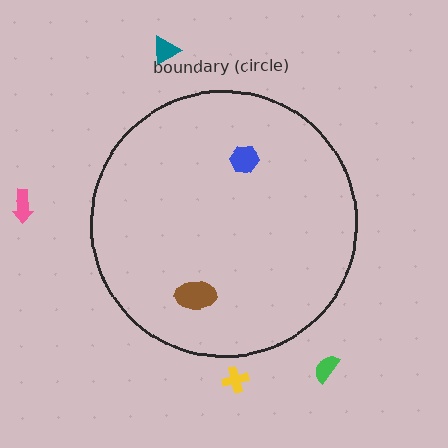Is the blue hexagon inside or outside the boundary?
Inside.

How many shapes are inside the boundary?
2 inside, 4 outside.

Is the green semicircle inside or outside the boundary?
Outside.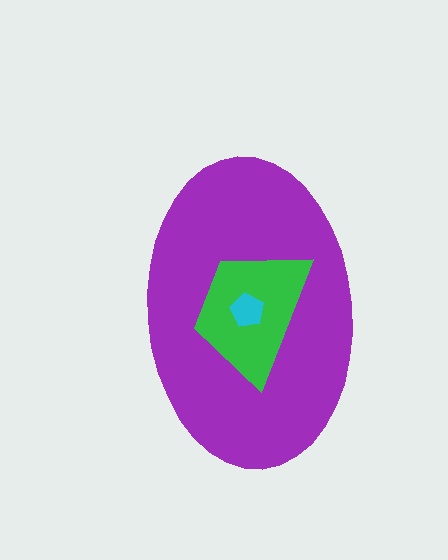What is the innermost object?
The cyan pentagon.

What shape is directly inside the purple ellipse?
The green trapezoid.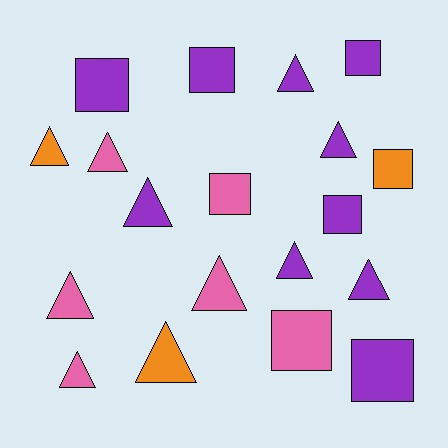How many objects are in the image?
There are 19 objects.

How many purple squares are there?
There are 5 purple squares.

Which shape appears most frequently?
Triangle, with 11 objects.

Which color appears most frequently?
Purple, with 10 objects.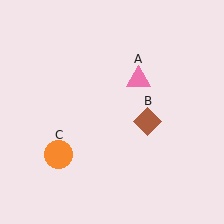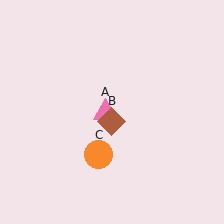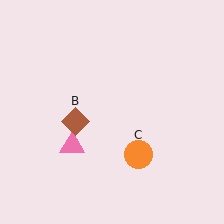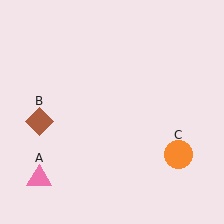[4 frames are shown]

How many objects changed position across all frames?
3 objects changed position: pink triangle (object A), brown diamond (object B), orange circle (object C).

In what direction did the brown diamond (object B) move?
The brown diamond (object B) moved left.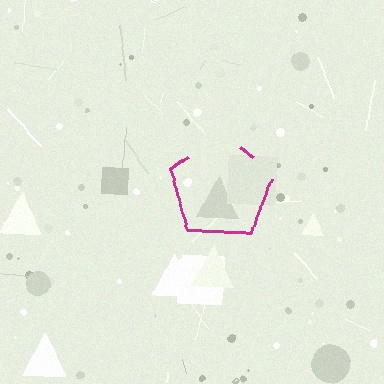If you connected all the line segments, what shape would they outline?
They would outline a pentagon.